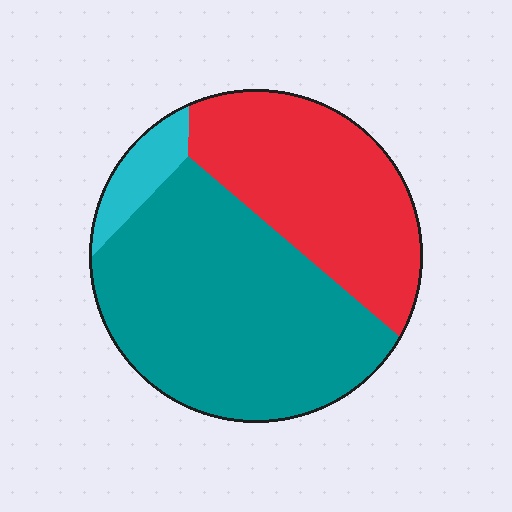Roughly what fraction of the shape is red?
Red takes up about three eighths (3/8) of the shape.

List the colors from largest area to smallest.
From largest to smallest: teal, red, cyan.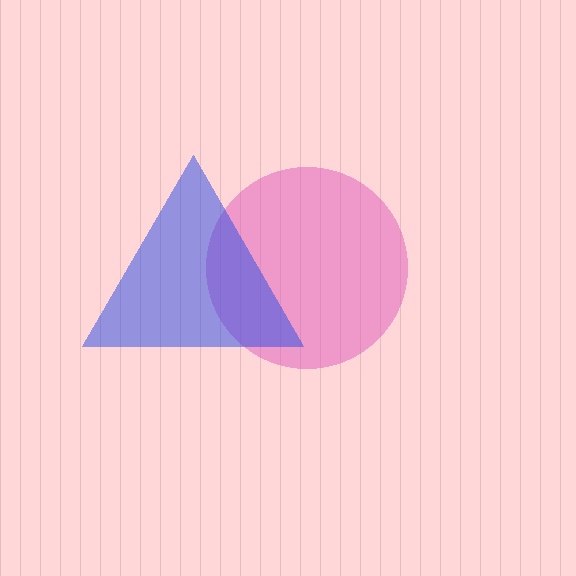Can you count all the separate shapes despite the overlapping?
Yes, there are 2 separate shapes.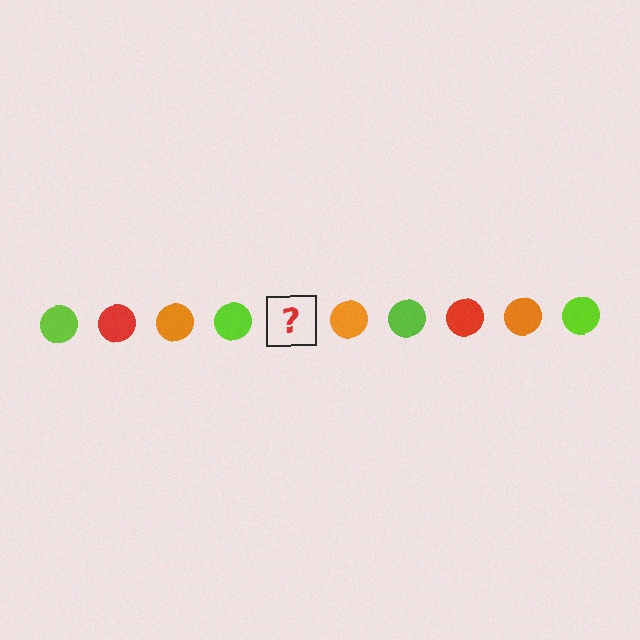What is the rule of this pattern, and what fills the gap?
The rule is that the pattern cycles through lime, red, orange circles. The gap should be filled with a red circle.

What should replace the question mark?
The question mark should be replaced with a red circle.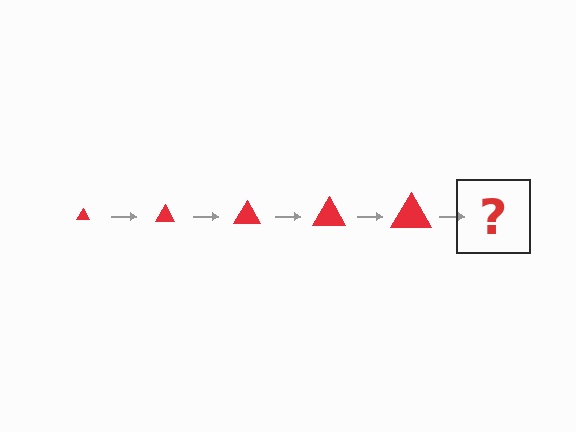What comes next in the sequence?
The next element should be a red triangle, larger than the previous one.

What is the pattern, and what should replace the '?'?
The pattern is that the triangle gets progressively larger each step. The '?' should be a red triangle, larger than the previous one.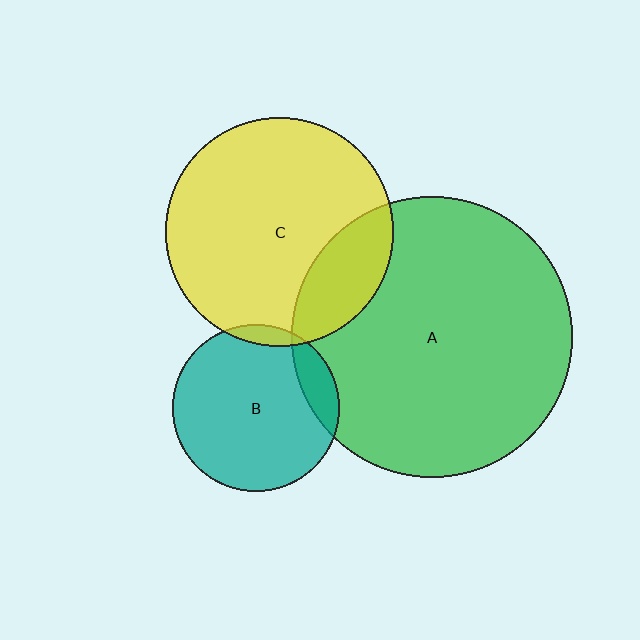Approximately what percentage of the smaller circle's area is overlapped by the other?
Approximately 5%.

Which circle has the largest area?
Circle A (green).